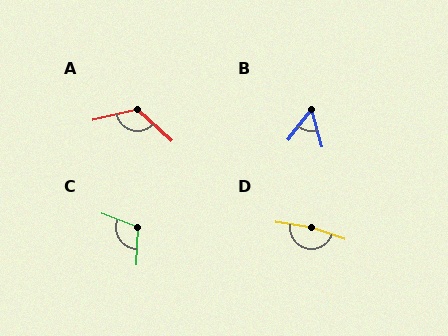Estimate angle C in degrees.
Approximately 107 degrees.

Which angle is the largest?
D, at approximately 170 degrees.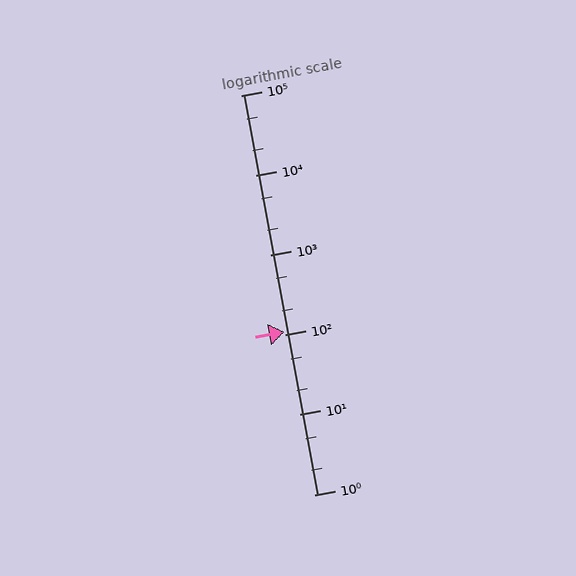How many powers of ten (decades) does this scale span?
The scale spans 5 decades, from 1 to 100000.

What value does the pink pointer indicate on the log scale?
The pointer indicates approximately 110.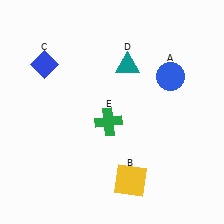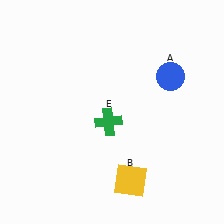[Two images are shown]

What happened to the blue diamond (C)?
The blue diamond (C) was removed in Image 2. It was in the top-left area of Image 1.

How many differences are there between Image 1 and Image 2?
There are 2 differences between the two images.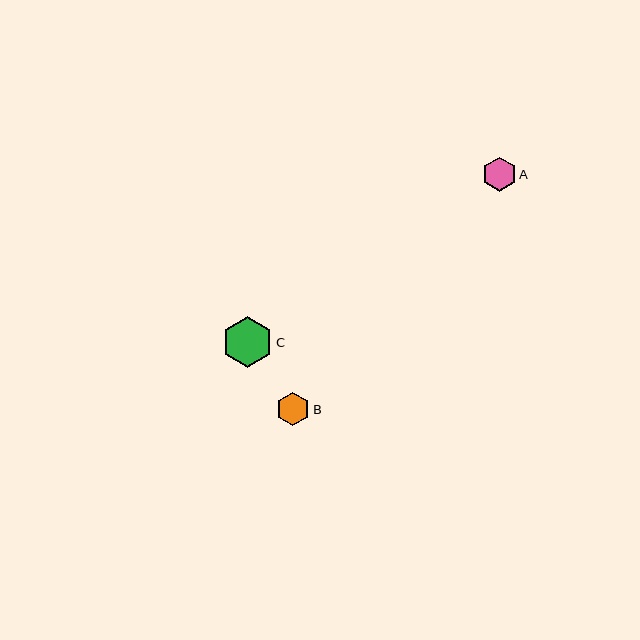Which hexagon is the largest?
Hexagon C is the largest with a size of approximately 51 pixels.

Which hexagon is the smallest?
Hexagon B is the smallest with a size of approximately 34 pixels.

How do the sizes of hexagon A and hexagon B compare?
Hexagon A and hexagon B are approximately the same size.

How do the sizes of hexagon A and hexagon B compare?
Hexagon A and hexagon B are approximately the same size.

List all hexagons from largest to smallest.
From largest to smallest: C, A, B.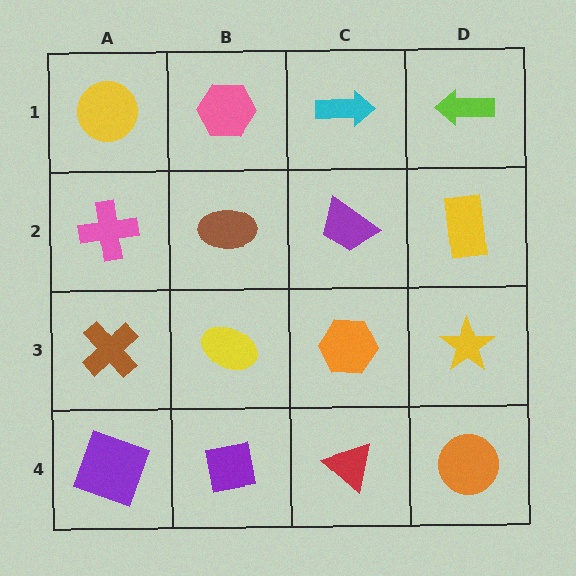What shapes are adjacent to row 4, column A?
A brown cross (row 3, column A), a purple square (row 4, column B).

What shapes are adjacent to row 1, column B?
A brown ellipse (row 2, column B), a yellow circle (row 1, column A), a cyan arrow (row 1, column C).